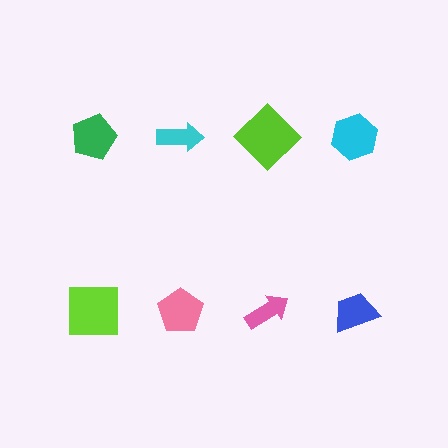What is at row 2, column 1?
A lime square.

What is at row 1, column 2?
A cyan arrow.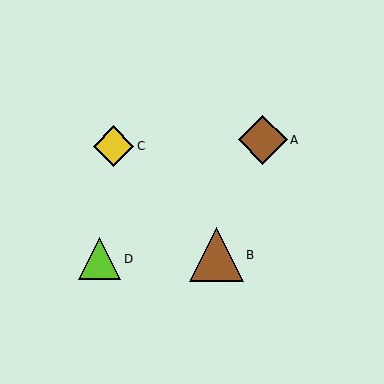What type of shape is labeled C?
Shape C is a yellow diamond.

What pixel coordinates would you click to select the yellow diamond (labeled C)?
Click at (113, 146) to select the yellow diamond C.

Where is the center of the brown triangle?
The center of the brown triangle is at (216, 255).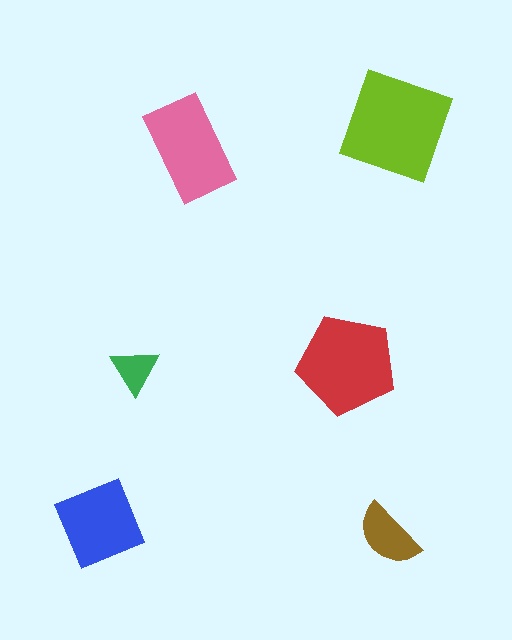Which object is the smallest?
The green triangle.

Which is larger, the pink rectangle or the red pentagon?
The red pentagon.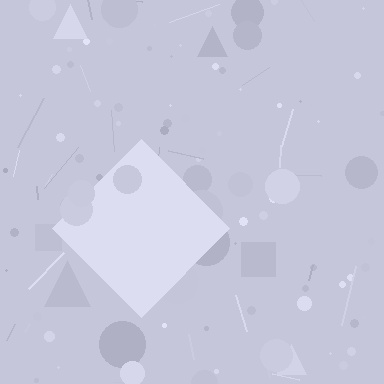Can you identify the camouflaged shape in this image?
The camouflaged shape is a diamond.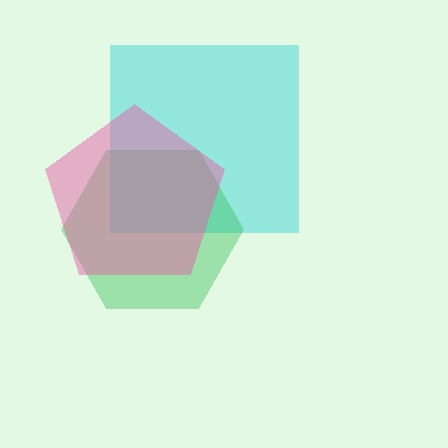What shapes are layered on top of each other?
The layered shapes are: a cyan square, a green hexagon, a pink pentagon.